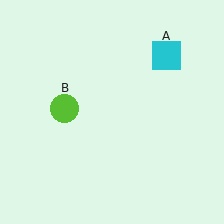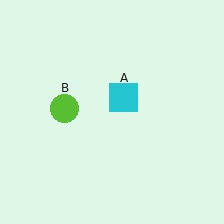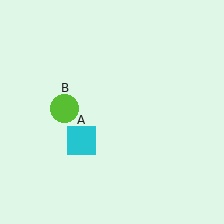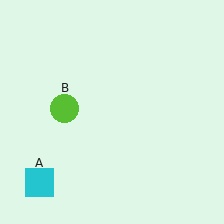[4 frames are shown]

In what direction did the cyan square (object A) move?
The cyan square (object A) moved down and to the left.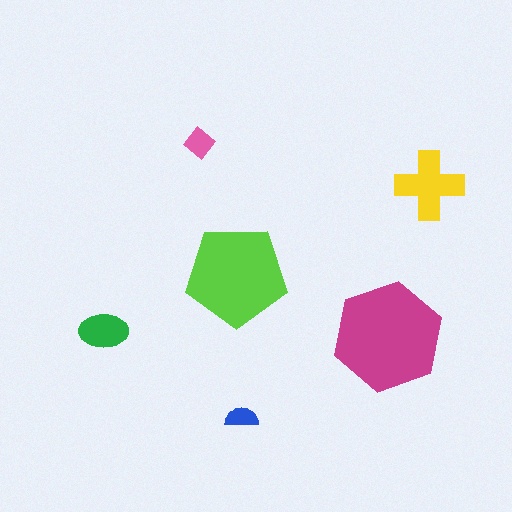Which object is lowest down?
The blue semicircle is bottommost.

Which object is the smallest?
The blue semicircle.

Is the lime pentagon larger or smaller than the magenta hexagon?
Smaller.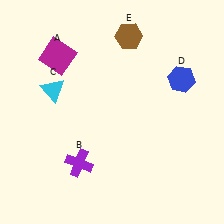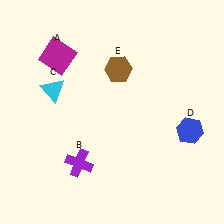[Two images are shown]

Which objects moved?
The objects that moved are: the blue hexagon (D), the brown hexagon (E).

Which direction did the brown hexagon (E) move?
The brown hexagon (E) moved down.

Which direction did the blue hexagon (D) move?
The blue hexagon (D) moved down.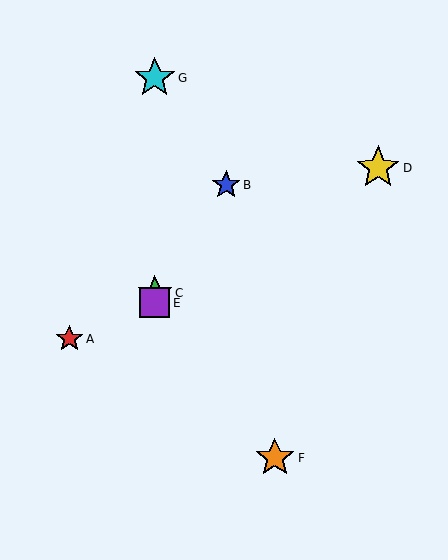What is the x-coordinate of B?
Object B is at x≈226.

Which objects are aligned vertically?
Objects C, E, G are aligned vertically.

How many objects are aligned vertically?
3 objects (C, E, G) are aligned vertically.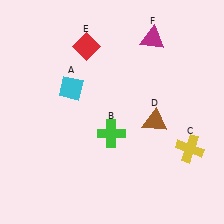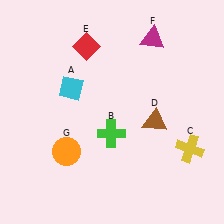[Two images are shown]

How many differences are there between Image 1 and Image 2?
There is 1 difference between the two images.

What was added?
An orange circle (G) was added in Image 2.